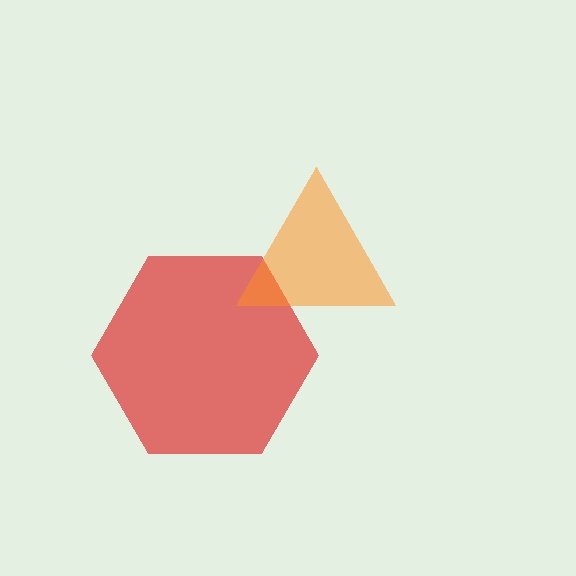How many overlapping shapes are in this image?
There are 2 overlapping shapes in the image.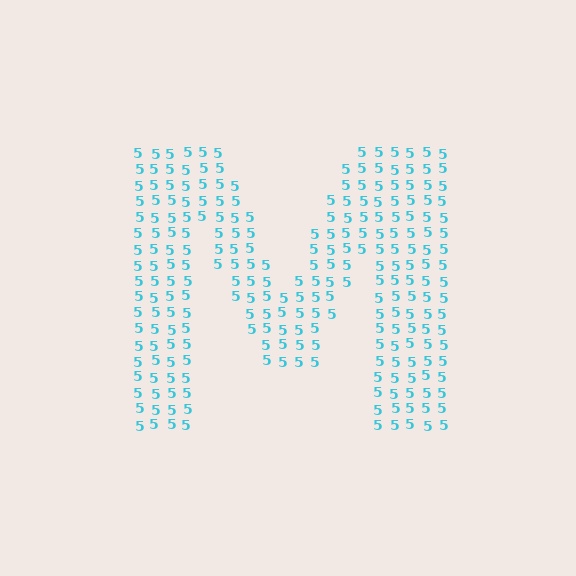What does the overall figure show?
The overall figure shows the letter M.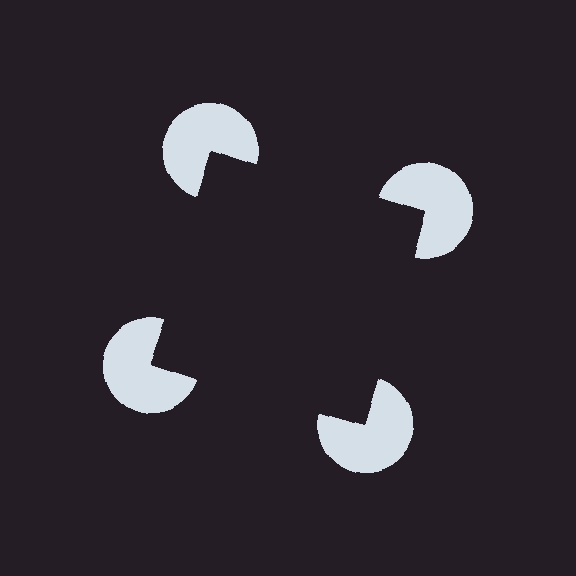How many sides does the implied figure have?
4 sides.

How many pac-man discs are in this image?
There are 4 — one at each vertex of the illusory square.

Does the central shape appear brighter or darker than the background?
It typically appears slightly darker than the background, even though no actual brightness change is drawn.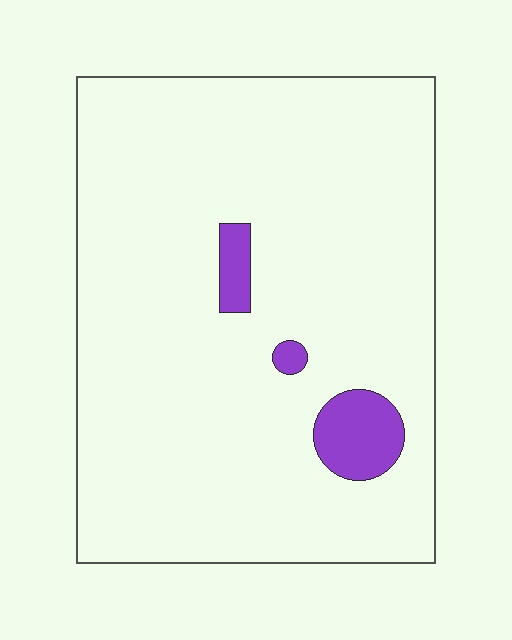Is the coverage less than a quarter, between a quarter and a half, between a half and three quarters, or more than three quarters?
Less than a quarter.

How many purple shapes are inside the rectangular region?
3.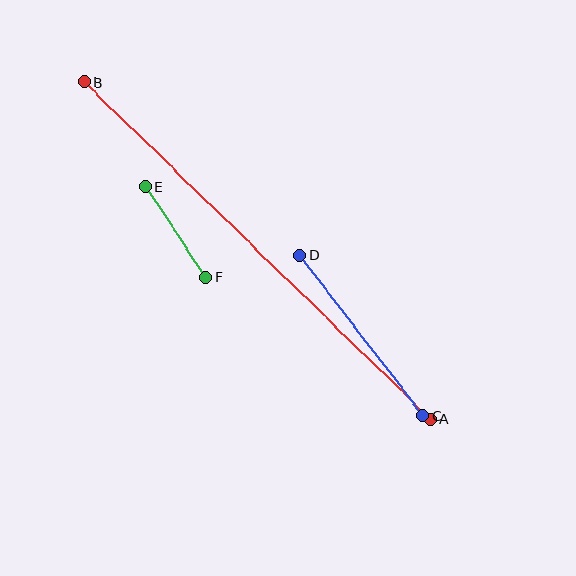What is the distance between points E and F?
The distance is approximately 109 pixels.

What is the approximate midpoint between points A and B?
The midpoint is at approximately (257, 251) pixels.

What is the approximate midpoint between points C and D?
The midpoint is at approximately (362, 335) pixels.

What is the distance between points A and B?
The distance is approximately 483 pixels.